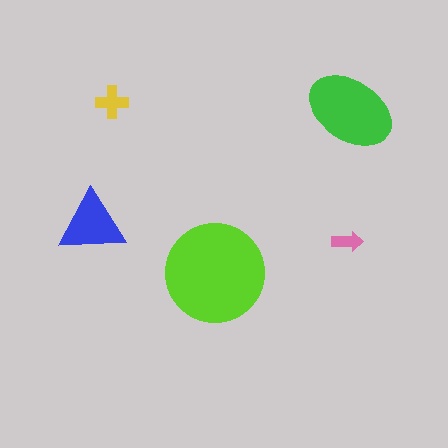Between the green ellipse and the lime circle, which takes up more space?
The lime circle.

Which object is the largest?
The lime circle.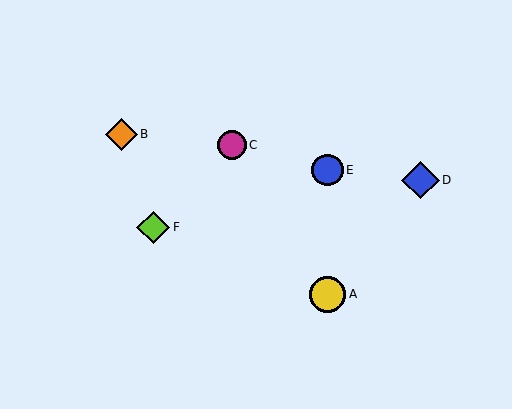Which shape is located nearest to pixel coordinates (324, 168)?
The blue circle (labeled E) at (328, 170) is nearest to that location.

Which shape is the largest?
The blue diamond (labeled D) is the largest.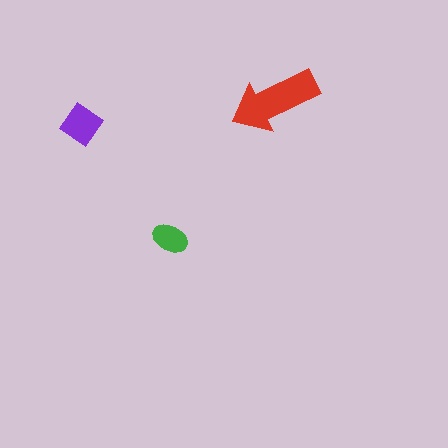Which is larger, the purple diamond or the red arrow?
The red arrow.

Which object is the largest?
The red arrow.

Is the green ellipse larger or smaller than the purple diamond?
Smaller.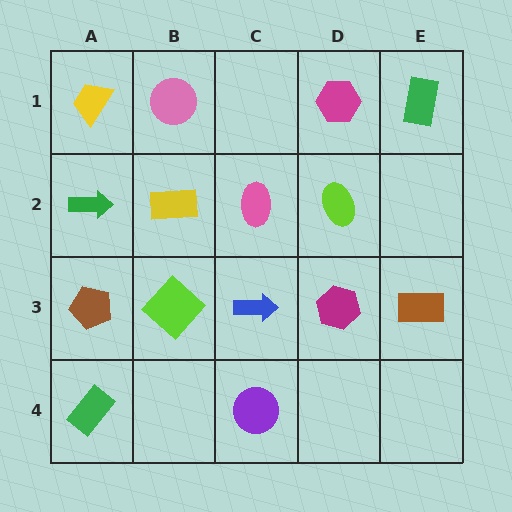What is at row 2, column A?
A green arrow.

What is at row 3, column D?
A magenta hexagon.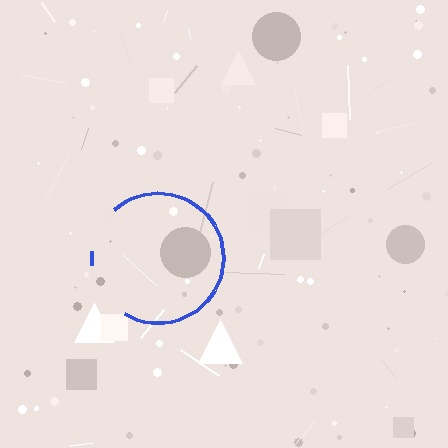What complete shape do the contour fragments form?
The contour fragments form a circle.